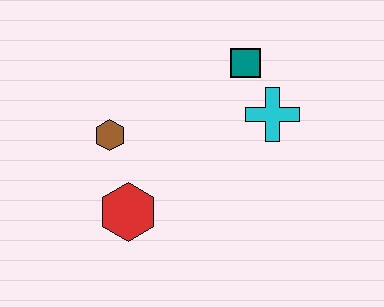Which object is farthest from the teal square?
The red hexagon is farthest from the teal square.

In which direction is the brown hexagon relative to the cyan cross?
The brown hexagon is to the left of the cyan cross.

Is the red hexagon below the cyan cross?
Yes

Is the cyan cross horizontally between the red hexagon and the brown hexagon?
No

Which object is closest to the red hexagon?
The brown hexagon is closest to the red hexagon.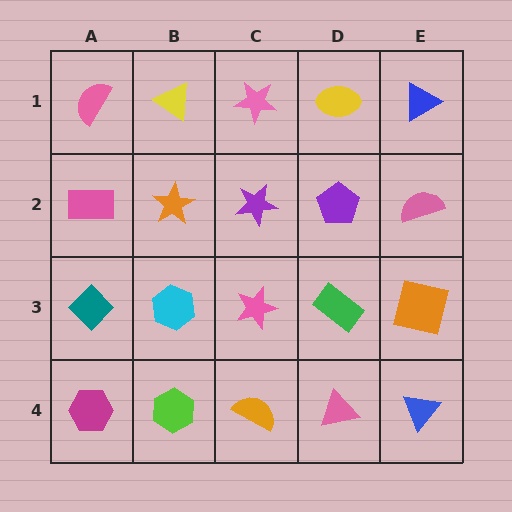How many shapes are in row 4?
5 shapes.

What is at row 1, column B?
A yellow triangle.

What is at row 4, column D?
A pink triangle.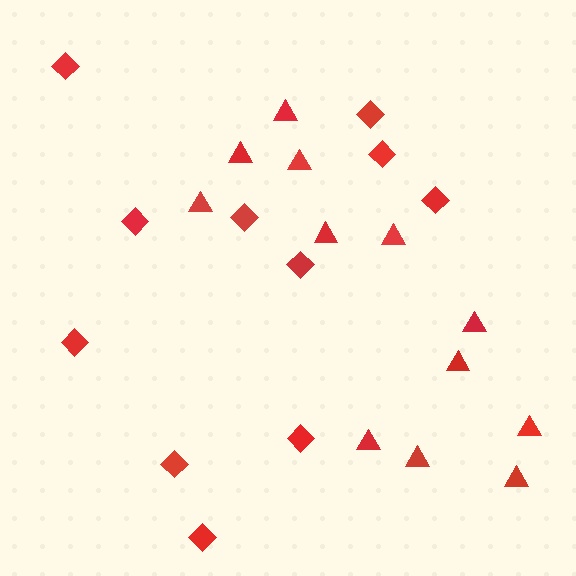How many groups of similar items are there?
There are 2 groups: one group of triangles (12) and one group of diamonds (11).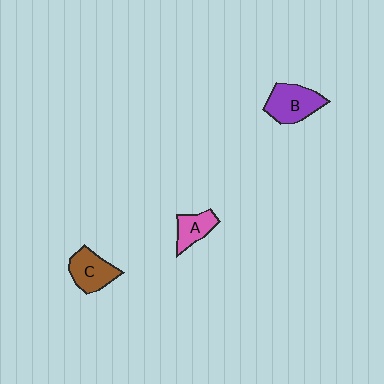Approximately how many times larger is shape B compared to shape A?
Approximately 1.6 times.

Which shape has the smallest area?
Shape A (pink).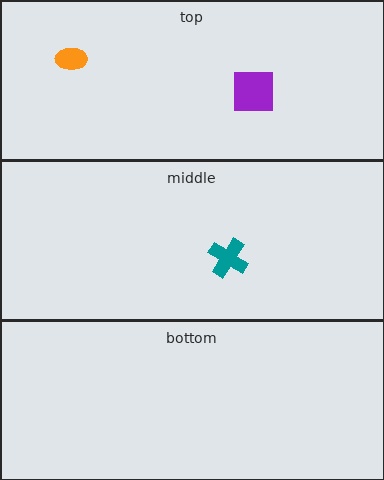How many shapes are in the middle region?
1.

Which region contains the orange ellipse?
The top region.